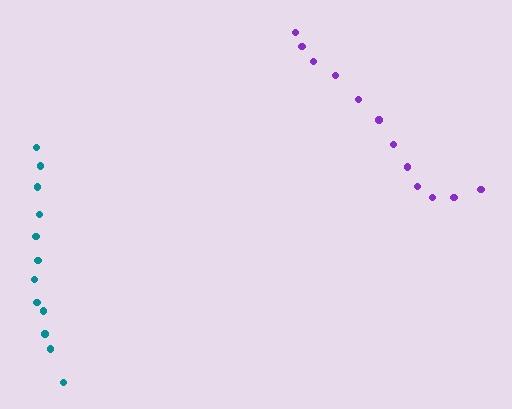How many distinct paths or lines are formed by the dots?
There are 2 distinct paths.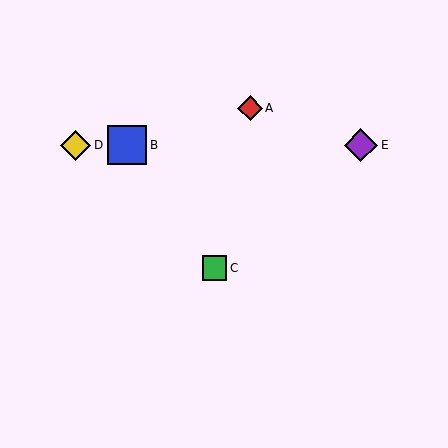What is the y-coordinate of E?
Object E is at y≈145.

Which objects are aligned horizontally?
Objects B, D, E are aligned horizontally.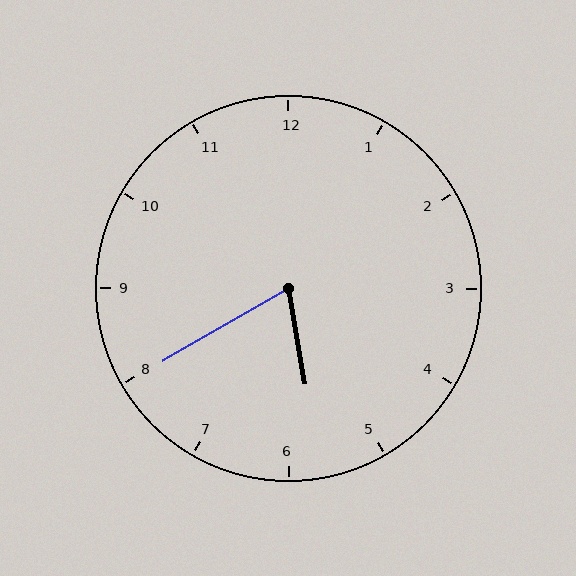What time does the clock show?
5:40.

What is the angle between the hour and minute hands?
Approximately 70 degrees.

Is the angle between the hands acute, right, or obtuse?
It is acute.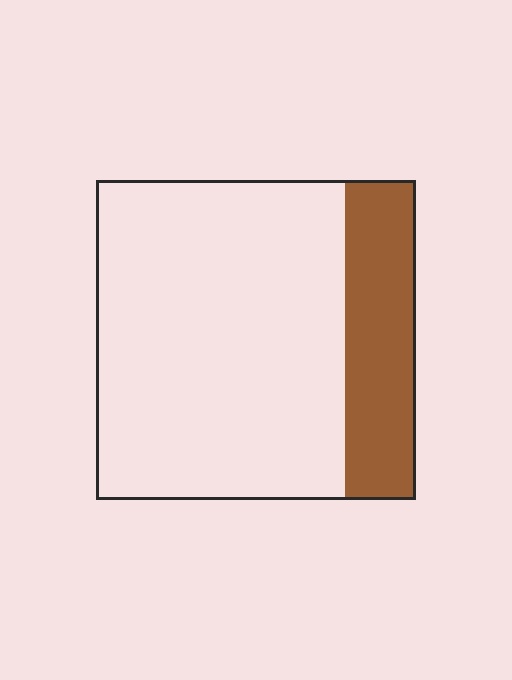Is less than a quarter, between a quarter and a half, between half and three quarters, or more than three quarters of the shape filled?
Less than a quarter.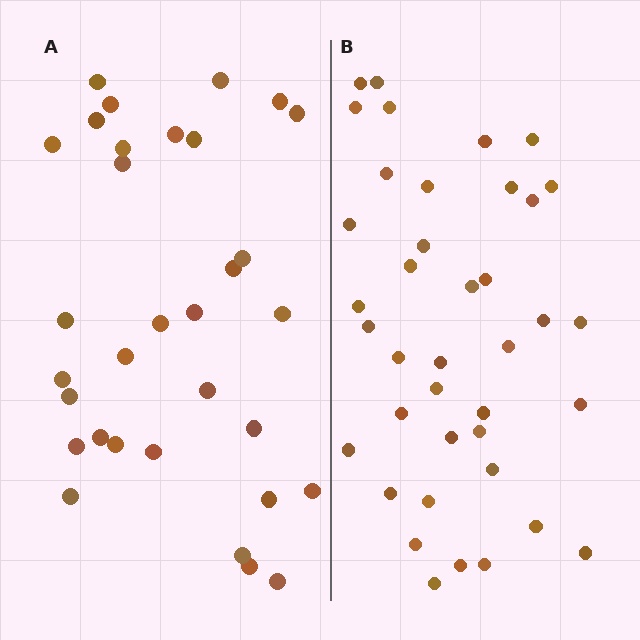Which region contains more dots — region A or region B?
Region B (the right region) has more dots.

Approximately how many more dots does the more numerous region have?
Region B has roughly 8 or so more dots than region A.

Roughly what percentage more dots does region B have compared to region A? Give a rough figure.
About 20% more.